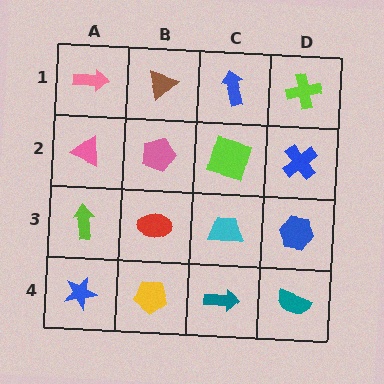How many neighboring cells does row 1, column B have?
3.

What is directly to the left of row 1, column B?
A pink arrow.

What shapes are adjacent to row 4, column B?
A red ellipse (row 3, column B), a blue star (row 4, column A), a teal arrow (row 4, column C).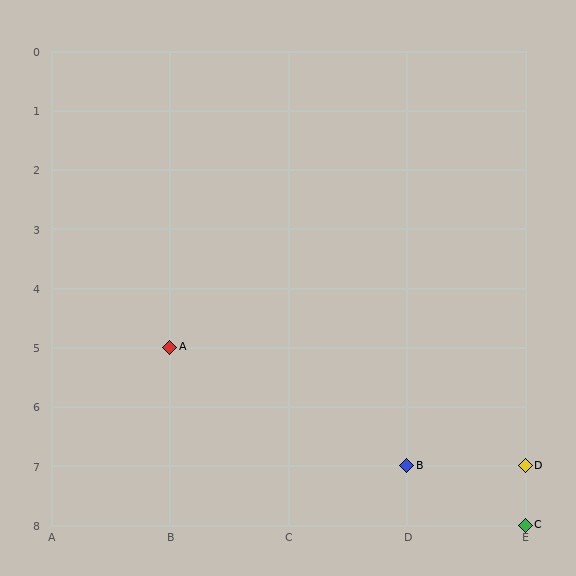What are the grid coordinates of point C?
Point C is at grid coordinates (E, 8).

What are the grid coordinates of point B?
Point B is at grid coordinates (D, 7).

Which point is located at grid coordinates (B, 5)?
Point A is at (B, 5).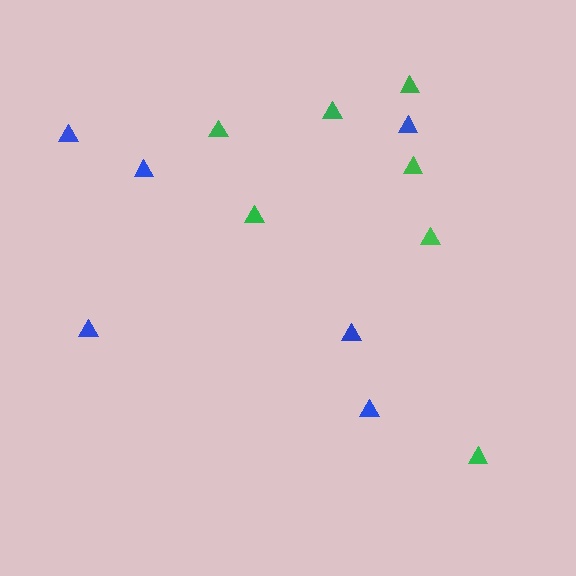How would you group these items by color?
There are 2 groups: one group of green triangles (7) and one group of blue triangles (6).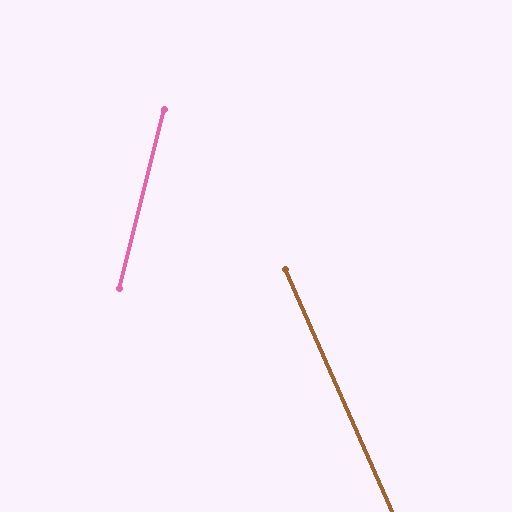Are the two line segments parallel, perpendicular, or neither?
Neither parallel nor perpendicular — they differ by about 38°.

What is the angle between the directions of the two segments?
Approximately 38 degrees.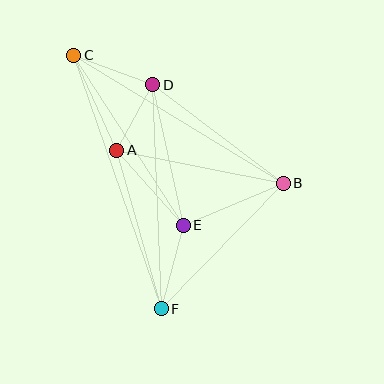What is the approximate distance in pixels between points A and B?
The distance between A and B is approximately 170 pixels.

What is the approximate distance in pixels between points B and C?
The distance between B and C is approximately 246 pixels.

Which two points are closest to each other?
Points A and D are closest to each other.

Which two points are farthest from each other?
Points C and F are farthest from each other.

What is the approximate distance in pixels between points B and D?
The distance between B and D is approximately 164 pixels.